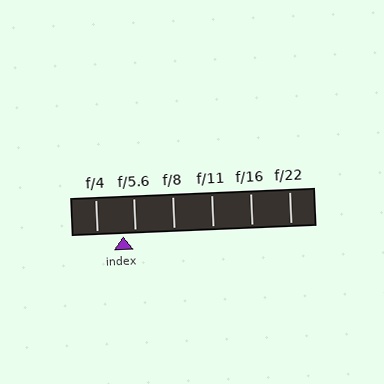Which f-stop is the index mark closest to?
The index mark is closest to f/5.6.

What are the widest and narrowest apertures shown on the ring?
The widest aperture shown is f/4 and the narrowest is f/22.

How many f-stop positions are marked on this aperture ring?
There are 6 f-stop positions marked.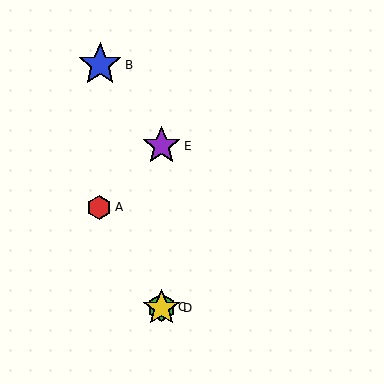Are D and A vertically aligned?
No, D is at x≈161 and A is at x≈99.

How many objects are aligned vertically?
3 objects (C, D, E) are aligned vertically.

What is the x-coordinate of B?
Object B is at x≈100.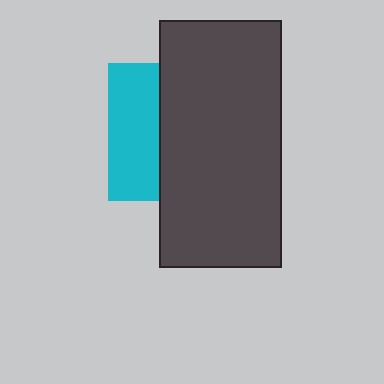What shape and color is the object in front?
The object in front is a dark gray rectangle.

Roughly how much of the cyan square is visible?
A small part of it is visible (roughly 38%).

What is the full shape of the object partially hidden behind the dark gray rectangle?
The partially hidden object is a cyan square.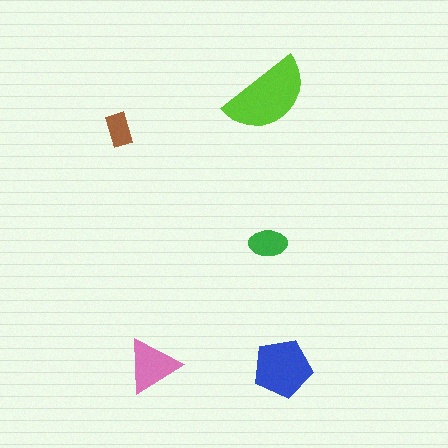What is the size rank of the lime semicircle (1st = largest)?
1st.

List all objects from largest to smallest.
The lime semicircle, the blue pentagon, the pink triangle, the green ellipse, the brown rectangle.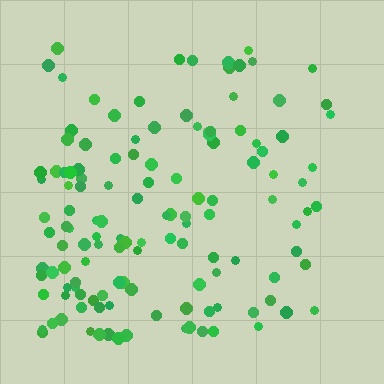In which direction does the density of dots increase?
From right to left, with the left side densest.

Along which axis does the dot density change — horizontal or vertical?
Horizontal.